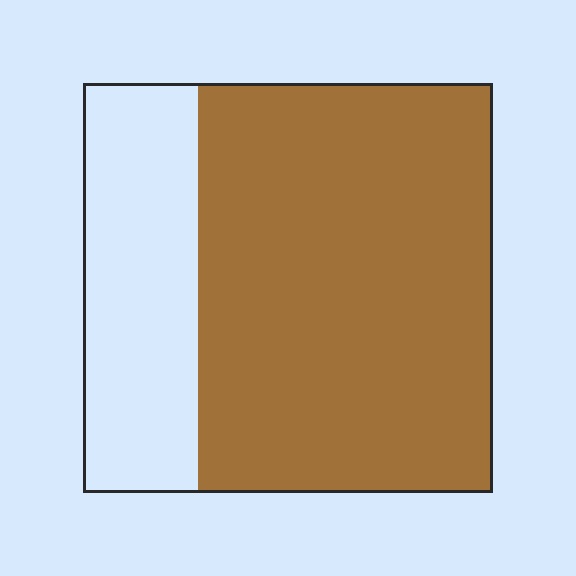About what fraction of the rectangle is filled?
About three quarters (3/4).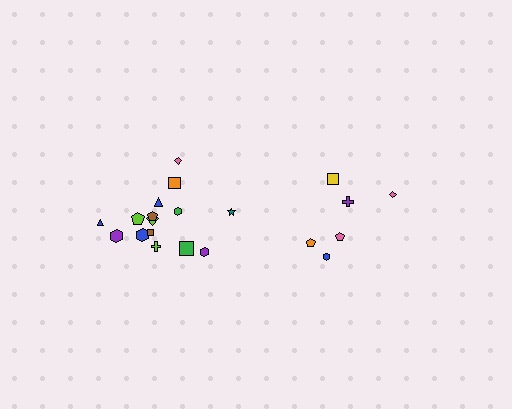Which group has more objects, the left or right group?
The left group.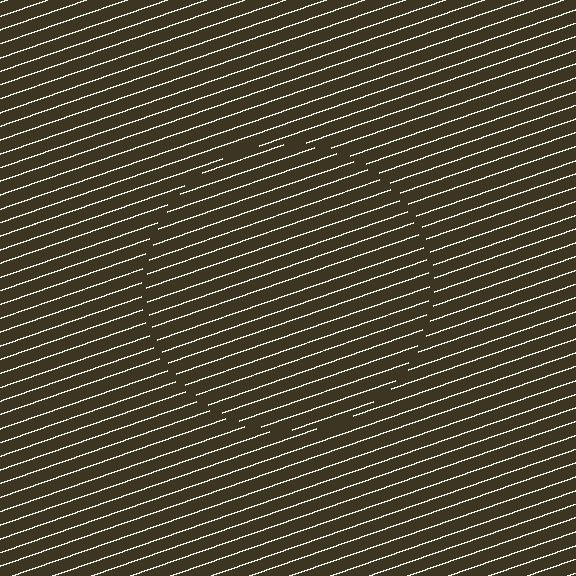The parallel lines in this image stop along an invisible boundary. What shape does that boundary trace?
An illusory circle. The interior of the shape contains the same grating, shifted by half a period — the contour is defined by the phase discontinuity where line-ends from the inner and outer gratings abut.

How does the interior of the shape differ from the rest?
The interior of the shape contains the same grating, shifted by half a period — the contour is defined by the phase discontinuity where line-ends from the inner and outer gratings abut.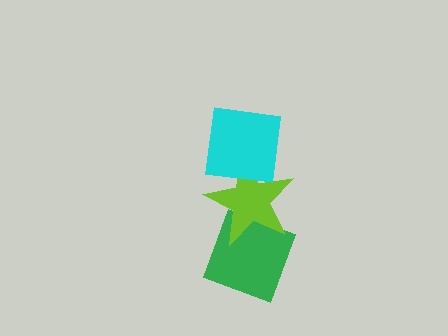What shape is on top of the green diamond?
The lime star is on top of the green diamond.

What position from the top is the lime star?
The lime star is 2nd from the top.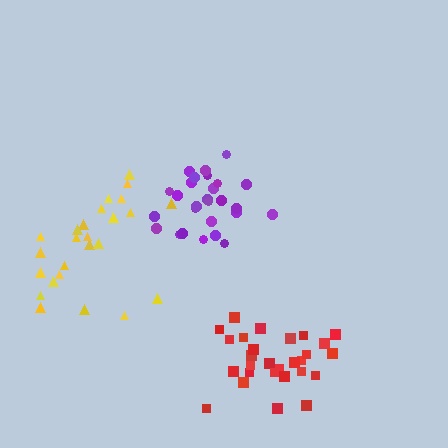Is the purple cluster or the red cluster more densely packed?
Purple.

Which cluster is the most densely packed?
Purple.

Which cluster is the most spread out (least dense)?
Yellow.